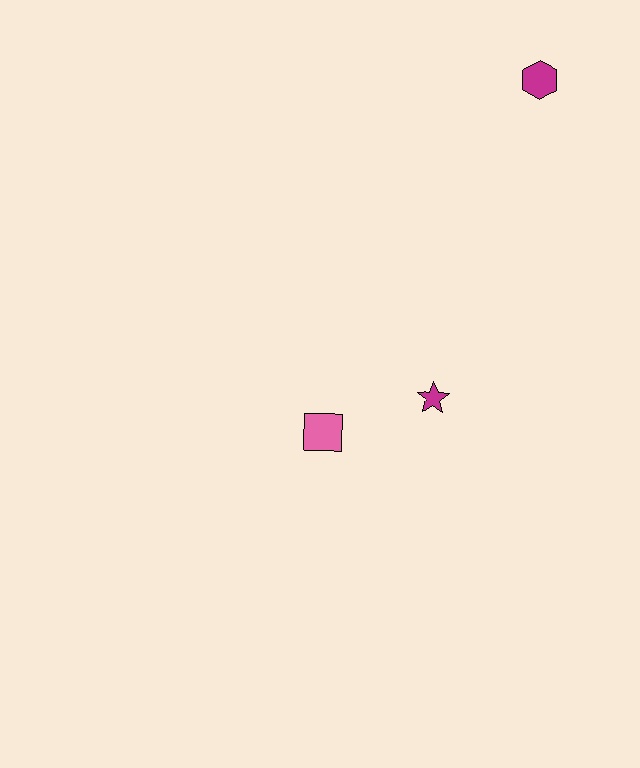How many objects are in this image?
There are 3 objects.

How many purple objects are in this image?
There are no purple objects.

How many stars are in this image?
There is 1 star.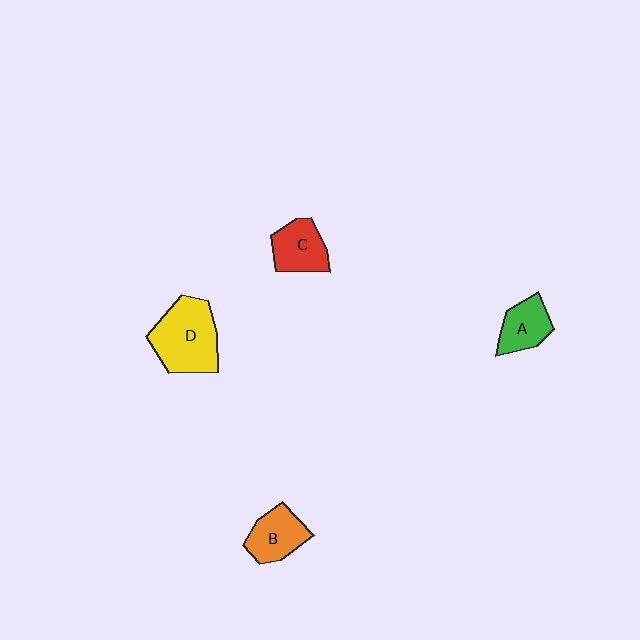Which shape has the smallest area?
Shape A (green).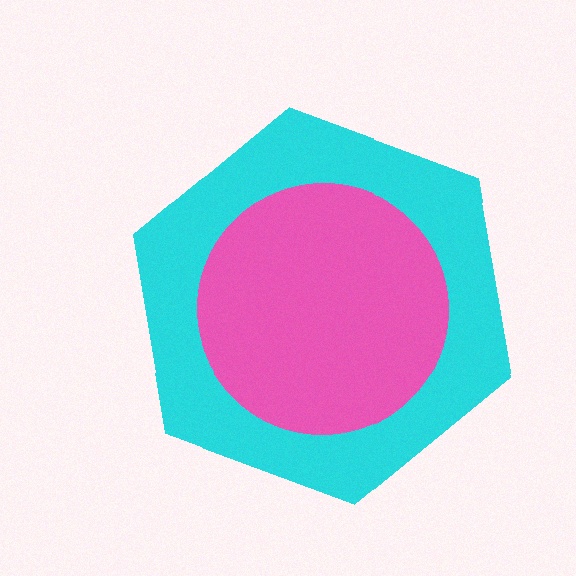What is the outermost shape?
The cyan hexagon.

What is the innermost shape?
The pink circle.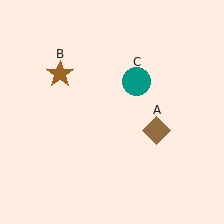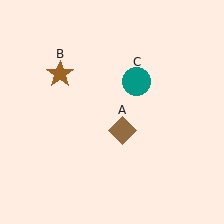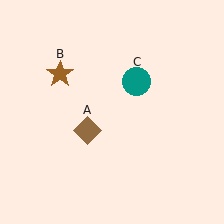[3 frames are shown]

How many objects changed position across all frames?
1 object changed position: brown diamond (object A).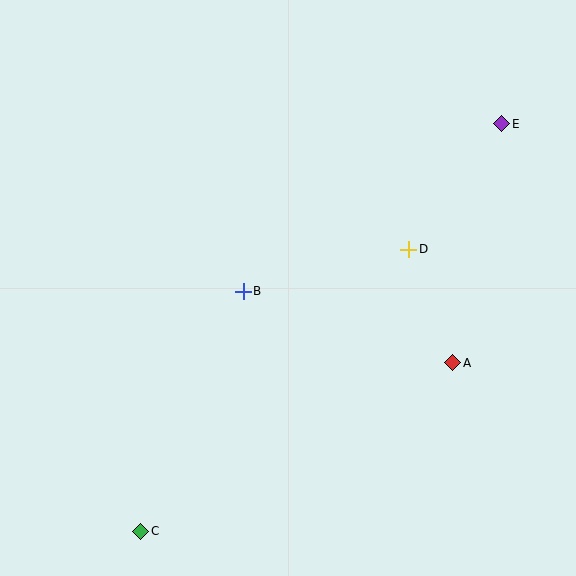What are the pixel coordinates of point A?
Point A is at (453, 363).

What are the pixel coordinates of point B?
Point B is at (243, 291).